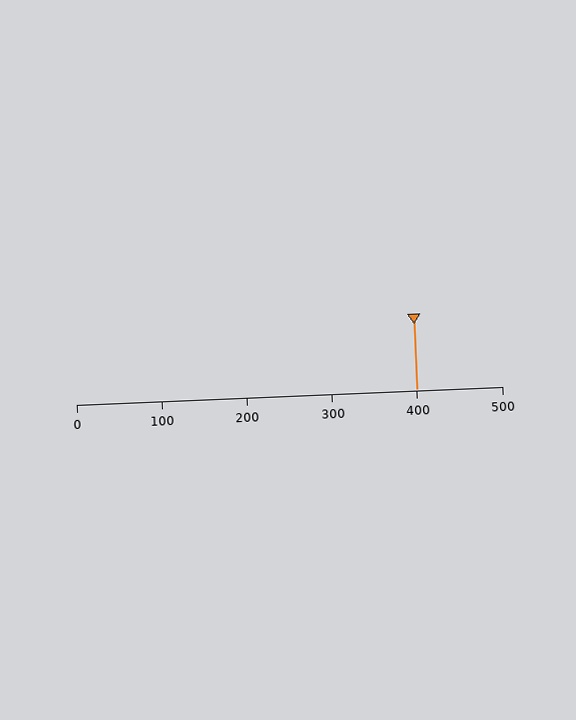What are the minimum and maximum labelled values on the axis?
The axis runs from 0 to 500.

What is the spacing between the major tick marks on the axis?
The major ticks are spaced 100 apart.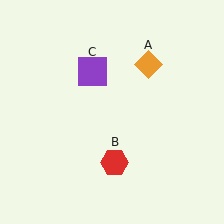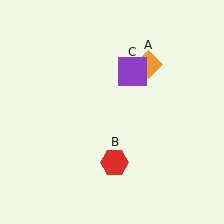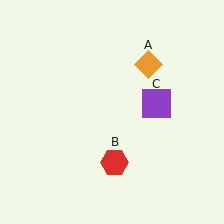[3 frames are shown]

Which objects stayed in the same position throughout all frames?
Orange diamond (object A) and red hexagon (object B) remained stationary.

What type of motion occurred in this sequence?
The purple square (object C) rotated clockwise around the center of the scene.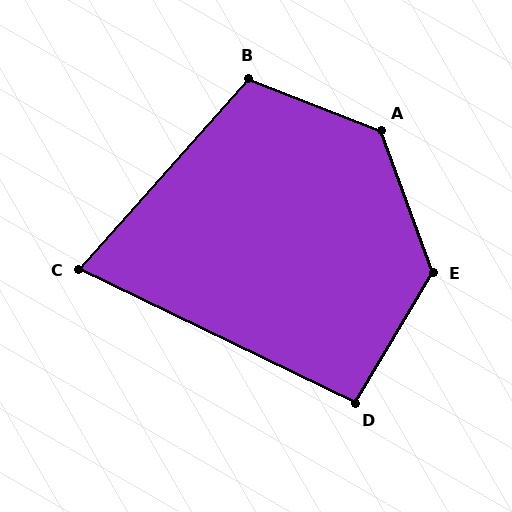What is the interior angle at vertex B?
Approximately 110 degrees (obtuse).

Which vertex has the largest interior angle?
A, at approximately 131 degrees.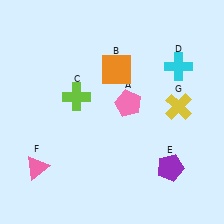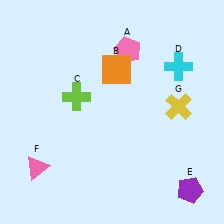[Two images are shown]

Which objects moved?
The objects that moved are: the pink pentagon (A), the purple pentagon (E).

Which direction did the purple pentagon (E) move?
The purple pentagon (E) moved down.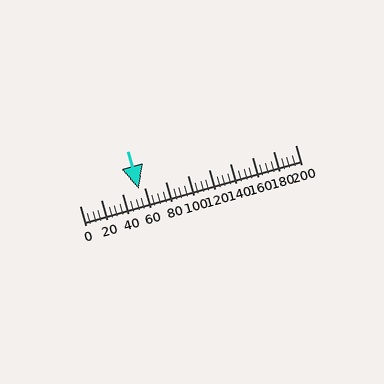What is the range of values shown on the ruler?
The ruler shows values from 0 to 200.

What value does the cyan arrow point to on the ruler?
The cyan arrow points to approximately 55.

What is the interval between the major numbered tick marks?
The major tick marks are spaced 20 units apart.